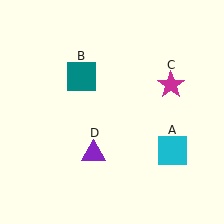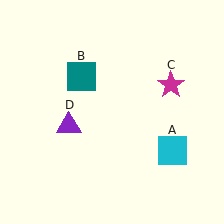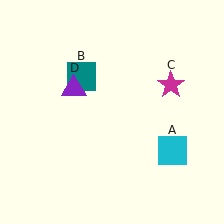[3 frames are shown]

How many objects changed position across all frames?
1 object changed position: purple triangle (object D).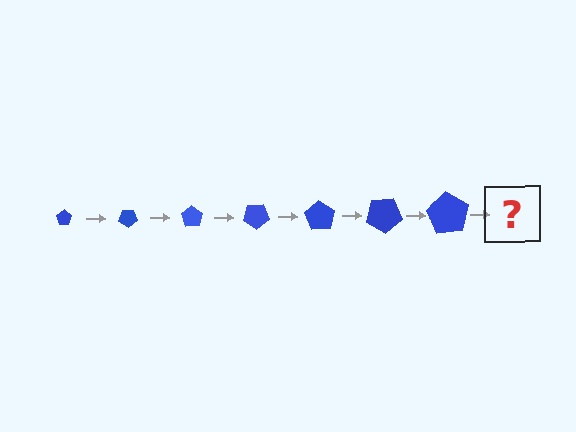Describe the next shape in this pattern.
It should be a pentagon, larger than the previous one and rotated 245 degrees from the start.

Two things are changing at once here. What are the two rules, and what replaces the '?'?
The two rules are that the pentagon grows larger each step and it rotates 35 degrees each step. The '?' should be a pentagon, larger than the previous one and rotated 245 degrees from the start.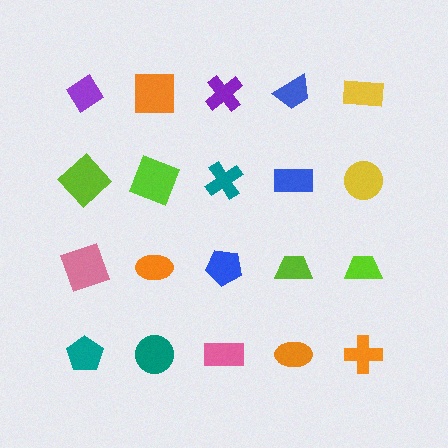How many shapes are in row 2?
5 shapes.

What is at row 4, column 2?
A teal circle.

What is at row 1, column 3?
A purple cross.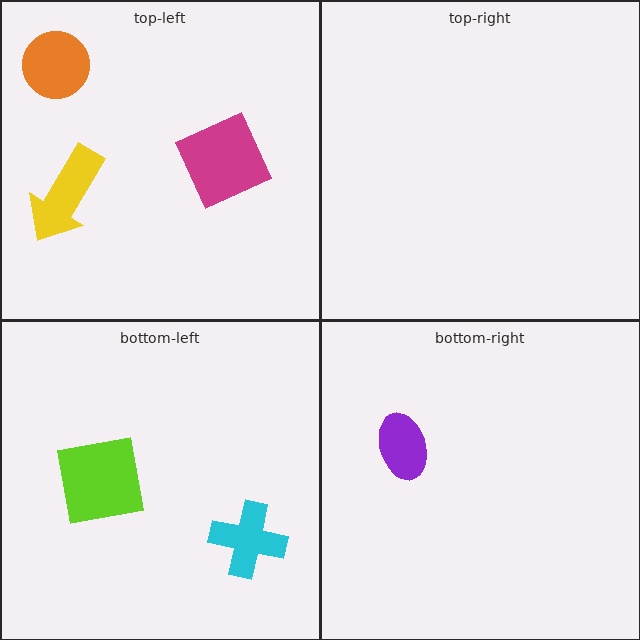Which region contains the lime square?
The bottom-left region.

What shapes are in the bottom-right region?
The purple ellipse.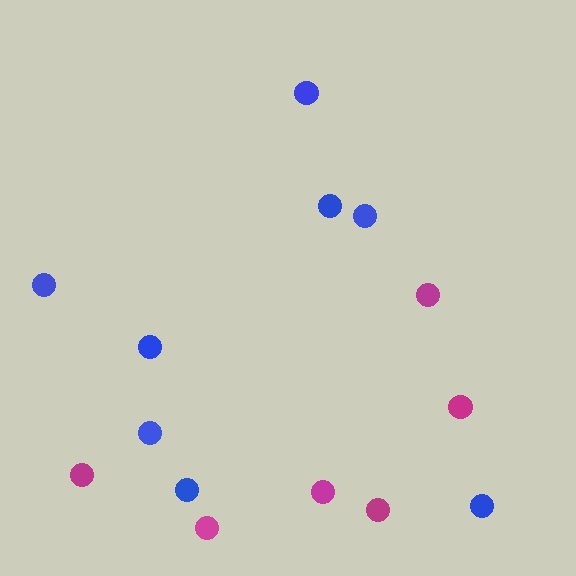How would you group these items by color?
There are 2 groups: one group of blue circles (8) and one group of magenta circles (6).